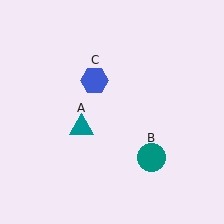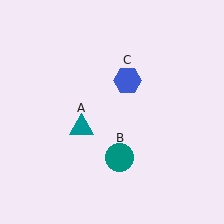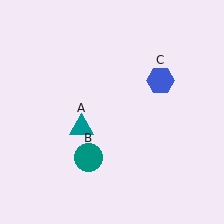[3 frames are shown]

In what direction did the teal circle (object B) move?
The teal circle (object B) moved left.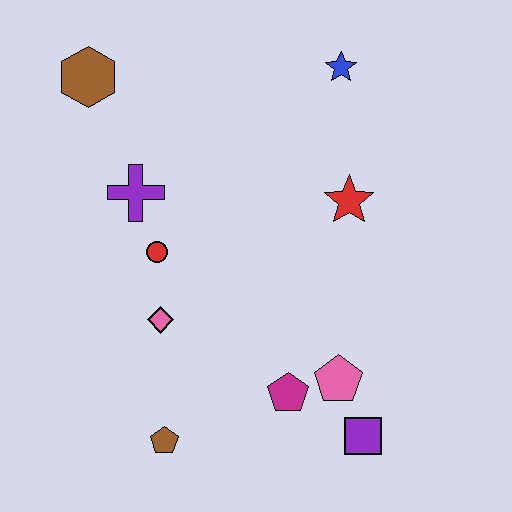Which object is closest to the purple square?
The pink pentagon is closest to the purple square.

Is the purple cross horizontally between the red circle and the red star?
No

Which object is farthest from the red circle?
The purple square is farthest from the red circle.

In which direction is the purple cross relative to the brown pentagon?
The purple cross is above the brown pentagon.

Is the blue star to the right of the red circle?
Yes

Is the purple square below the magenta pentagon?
Yes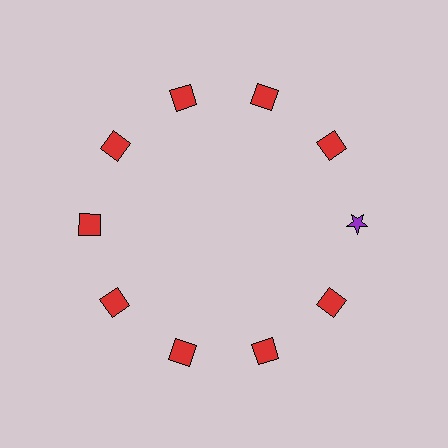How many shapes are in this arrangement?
There are 10 shapes arranged in a ring pattern.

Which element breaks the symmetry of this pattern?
The purple star at roughly the 3 o'clock position breaks the symmetry. All other shapes are red squares.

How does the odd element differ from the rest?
It differs in both color (purple instead of red) and shape (star instead of square).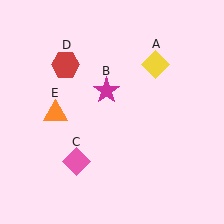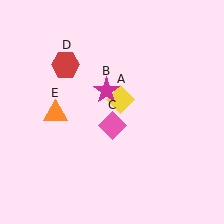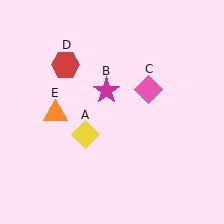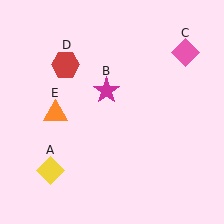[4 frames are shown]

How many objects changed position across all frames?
2 objects changed position: yellow diamond (object A), pink diamond (object C).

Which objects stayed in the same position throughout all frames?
Magenta star (object B) and red hexagon (object D) and orange triangle (object E) remained stationary.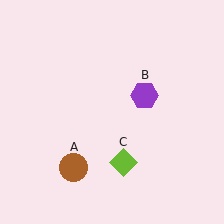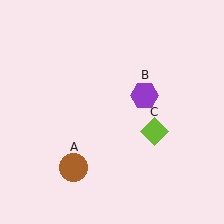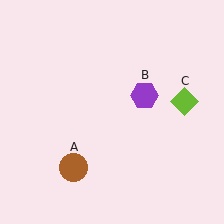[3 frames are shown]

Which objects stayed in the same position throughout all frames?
Brown circle (object A) and purple hexagon (object B) remained stationary.